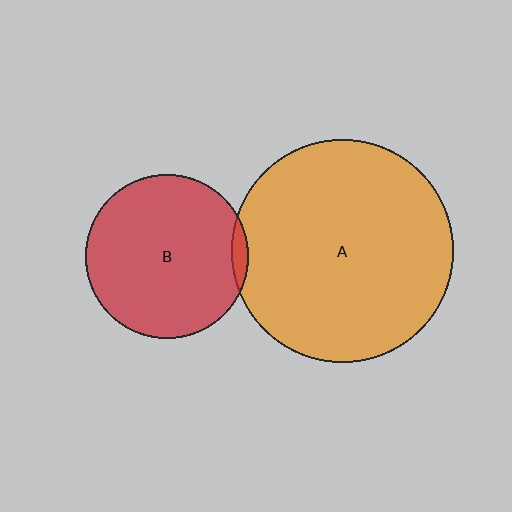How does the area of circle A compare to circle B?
Approximately 1.8 times.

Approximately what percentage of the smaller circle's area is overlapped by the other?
Approximately 5%.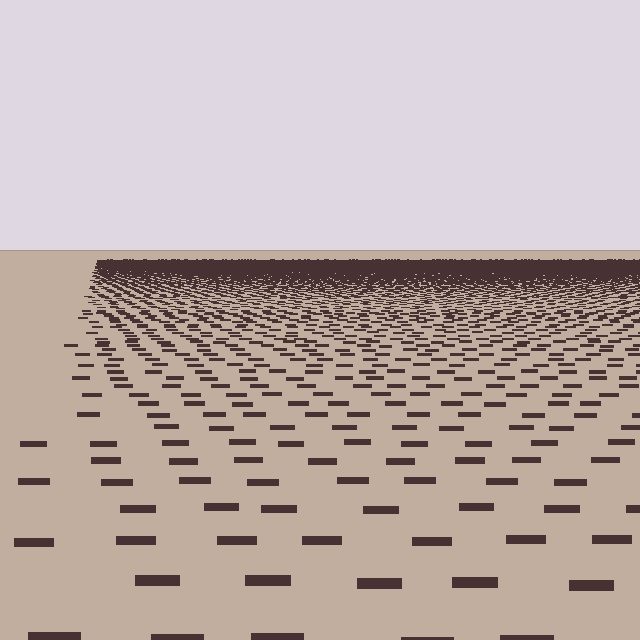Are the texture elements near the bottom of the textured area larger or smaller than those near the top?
Larger. Near the bottom, elements are closer to the viewer and appear at a bigger on-screen size.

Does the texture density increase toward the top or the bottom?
Density increases toward the top.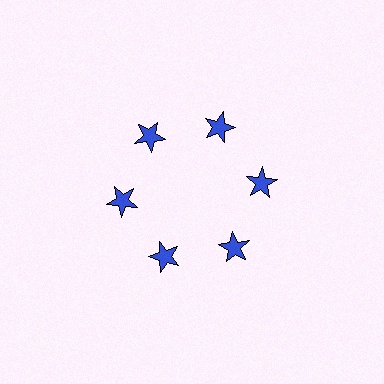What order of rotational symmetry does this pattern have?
This pattern has 6-fold rotational symmetry.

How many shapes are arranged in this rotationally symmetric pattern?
There are 6 shapes, arranged in 6 groups of 1.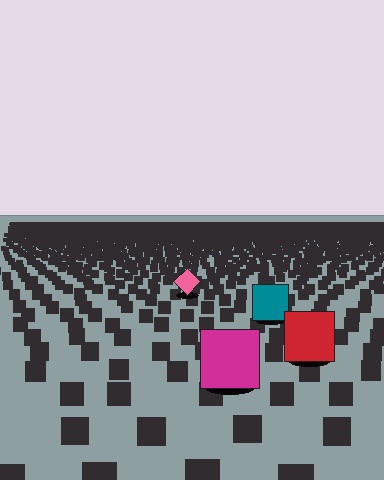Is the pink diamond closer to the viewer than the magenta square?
No. The magenta square is closer — you can tell from the texture gradient: the ground texture is coarser near it.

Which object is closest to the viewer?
The magenta square is closest. The texture marks near it are larger and more spread out.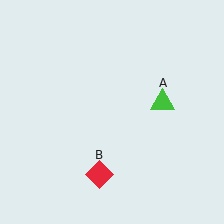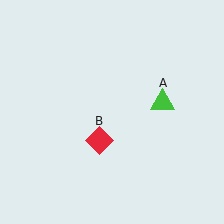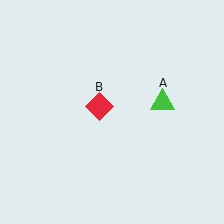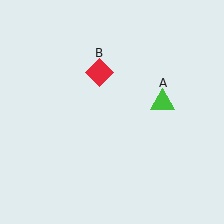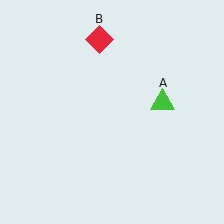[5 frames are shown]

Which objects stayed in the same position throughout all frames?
Green triangle (object A) remained stationary.